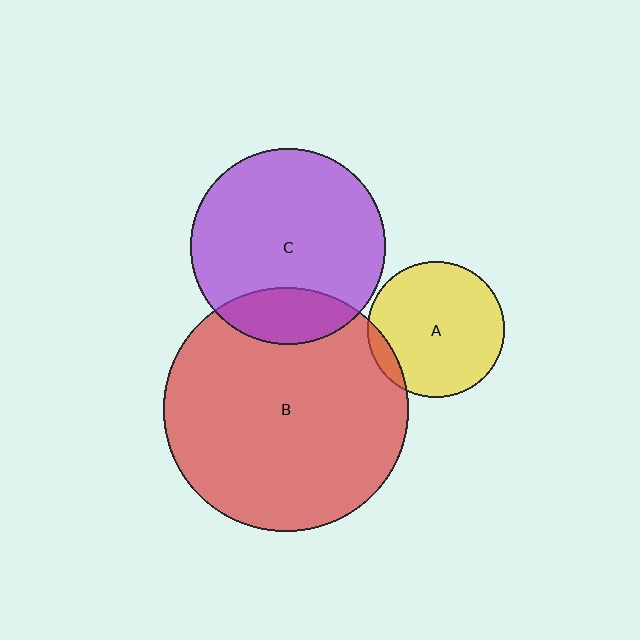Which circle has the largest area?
Circle B (red).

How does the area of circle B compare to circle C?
Approximately 1.6 times.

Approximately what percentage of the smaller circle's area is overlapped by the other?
Approximately 20%.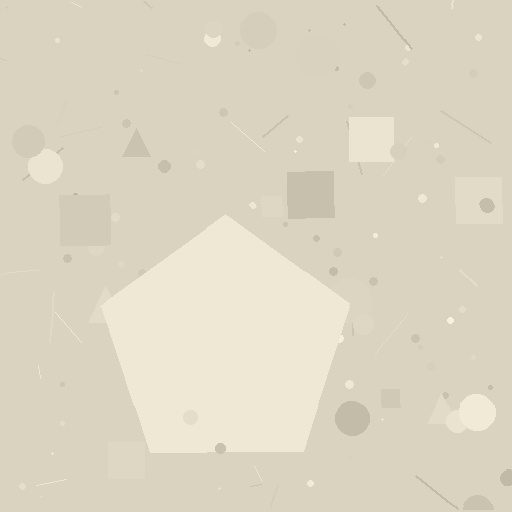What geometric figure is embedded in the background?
A pentagon is embedded in the background.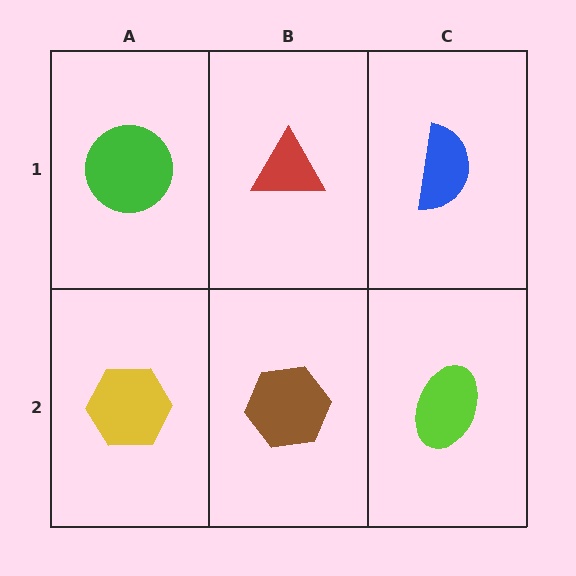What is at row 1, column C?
A blue semicircle.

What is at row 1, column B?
A red triangle.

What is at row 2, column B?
A brown hexagon.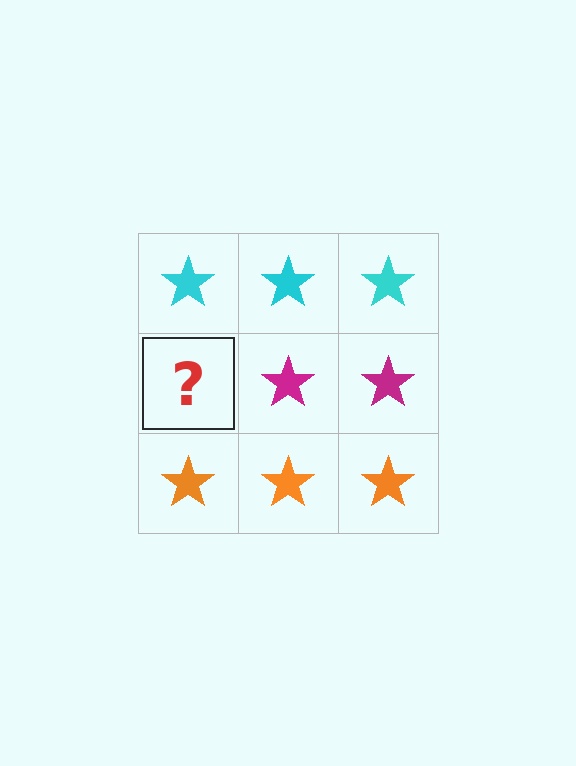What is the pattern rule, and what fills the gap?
The rule is that each row has a consistent color. The gap should be filled with a magenta star.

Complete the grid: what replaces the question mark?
The question mark should be replaced with a magenta star.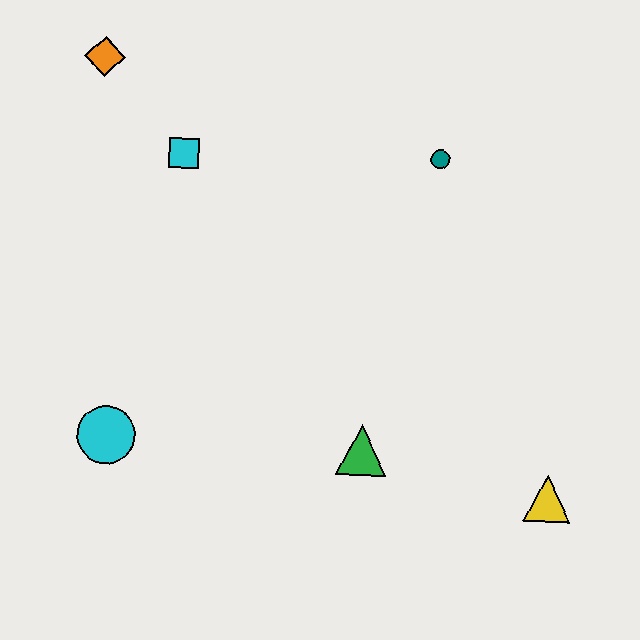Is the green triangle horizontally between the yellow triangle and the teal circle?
No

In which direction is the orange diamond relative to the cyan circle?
The orange diamond is above the cyan circle.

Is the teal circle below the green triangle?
No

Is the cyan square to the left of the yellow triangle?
Yes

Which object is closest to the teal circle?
The cyan square is closest to the teal circle.